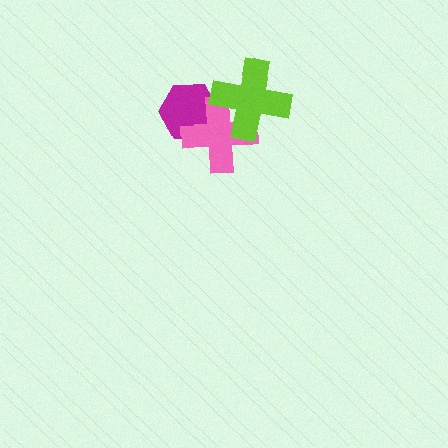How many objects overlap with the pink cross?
2 objects overlap with the pink cross.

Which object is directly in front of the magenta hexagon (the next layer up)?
The pink cross is directly in front of the magenta hexagon.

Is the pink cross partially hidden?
Yes, it is partially covered by another shape.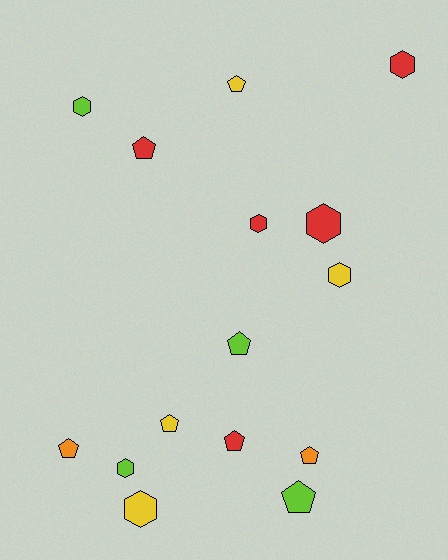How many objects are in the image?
There are 15 objects.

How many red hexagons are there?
There are 3 red hexagons.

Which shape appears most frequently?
Pentagon, with 8 objects.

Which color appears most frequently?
Red, with 5 objects.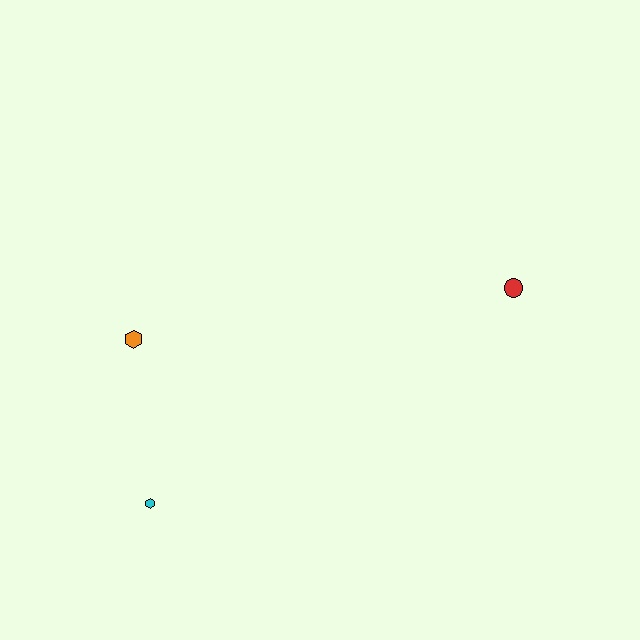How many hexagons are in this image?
There are 2 hexagons.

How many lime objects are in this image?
There are no lime objects.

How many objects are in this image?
There are 3 objects.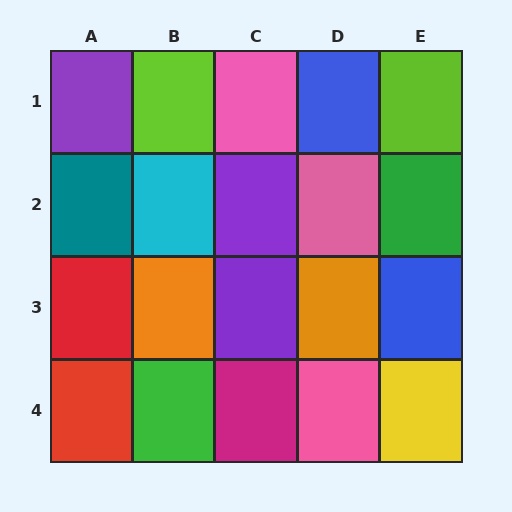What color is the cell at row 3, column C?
Purple.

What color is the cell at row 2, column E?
Green.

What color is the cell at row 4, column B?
Green.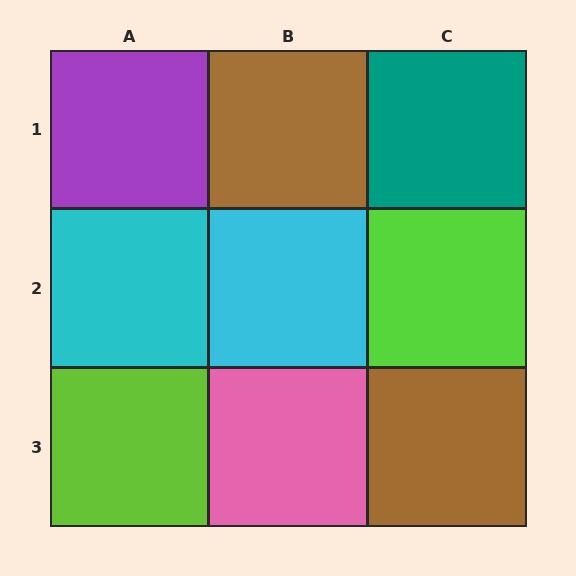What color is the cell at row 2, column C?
Lime.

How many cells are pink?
1 cell is pink.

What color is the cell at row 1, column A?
Purple.